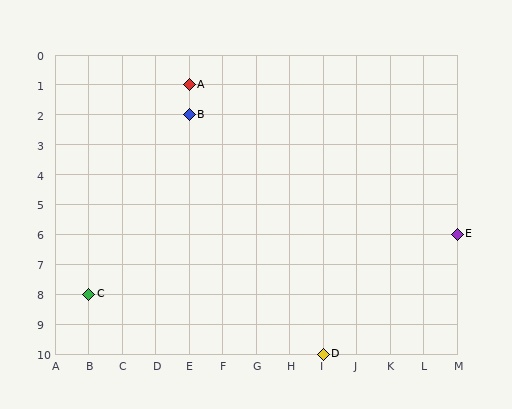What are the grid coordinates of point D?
Point D is at grid coordinates (I, 10).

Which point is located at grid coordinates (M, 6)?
Point E is at (M, 6).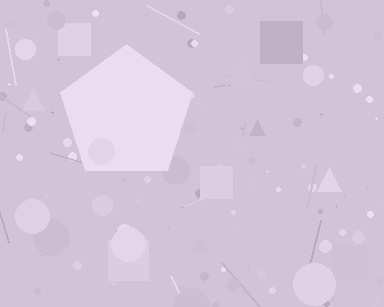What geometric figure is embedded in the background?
A pentagon is embedded in the background.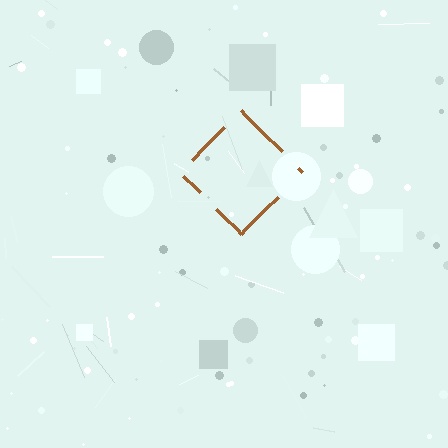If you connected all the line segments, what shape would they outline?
They would outline a diamond.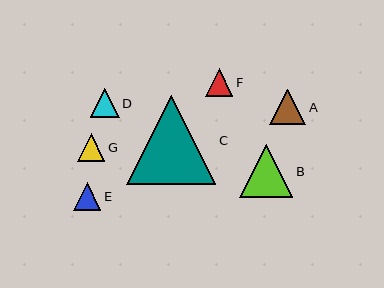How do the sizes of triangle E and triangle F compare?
Triangle E and triangle F are approximately the same size.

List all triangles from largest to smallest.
From largest to smallest: C, B, A, D, E, F, G.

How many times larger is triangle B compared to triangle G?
Triangle B is approximately 1.9 times the size of triangle G.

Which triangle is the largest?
Triangle C is the largest with a size of approximately 89 pixels.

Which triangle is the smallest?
Triangle G is the smallest with a size of approximately 27 pixels.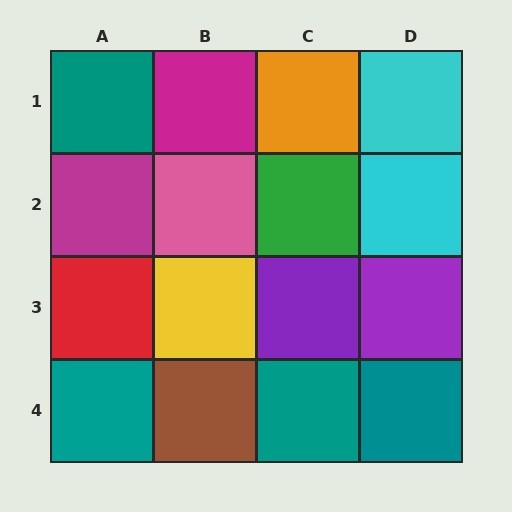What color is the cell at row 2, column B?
Pink.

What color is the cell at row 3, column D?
Purple.